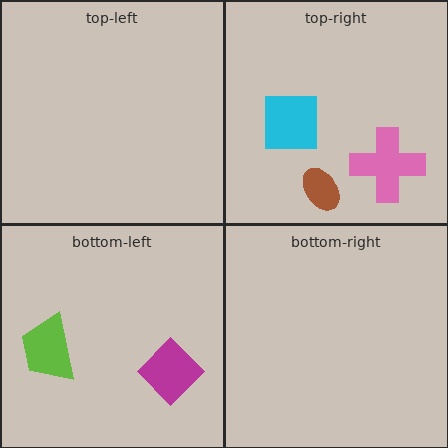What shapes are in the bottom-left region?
The lime trapezoid, the magenta diamond.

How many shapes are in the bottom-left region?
2.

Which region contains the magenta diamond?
The bottom-left region.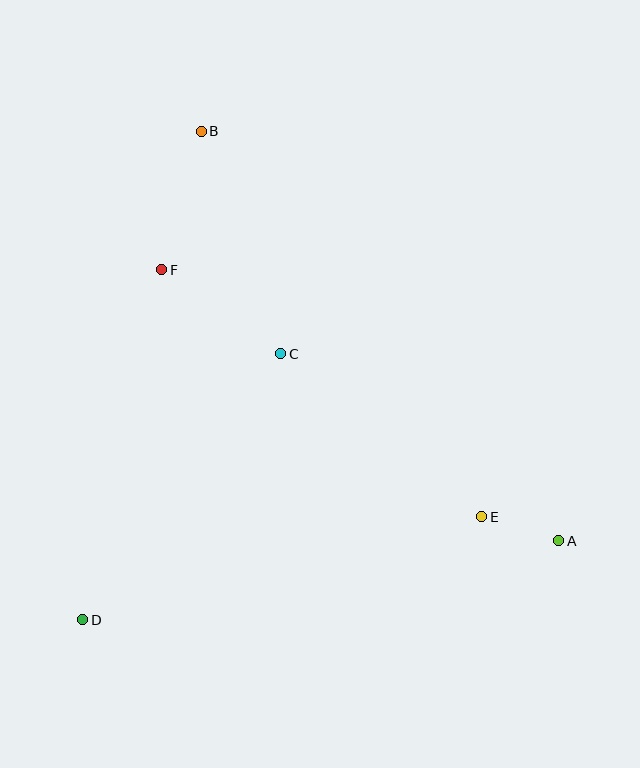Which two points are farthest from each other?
Points A and B are farthest from each other.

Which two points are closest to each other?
Points A and E are closest to each other.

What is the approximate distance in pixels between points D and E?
The distance between D and E is approximately 412 pixels.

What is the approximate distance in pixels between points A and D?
The distance between A and D is approximately 482 pixels.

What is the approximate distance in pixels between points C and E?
The distance between C and E is approximately 258 pixels.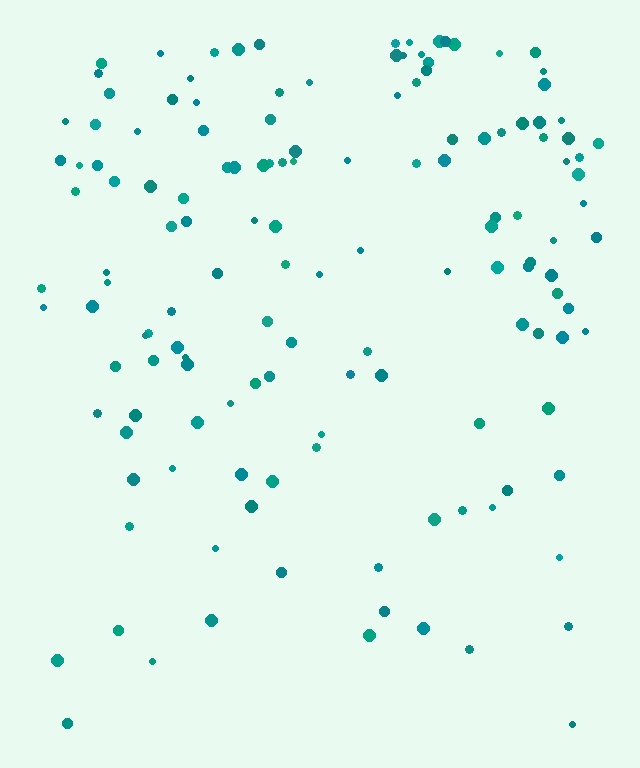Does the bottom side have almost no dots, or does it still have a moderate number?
Still a moderate number, just noticeably fewer than the top.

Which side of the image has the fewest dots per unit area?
The bottom.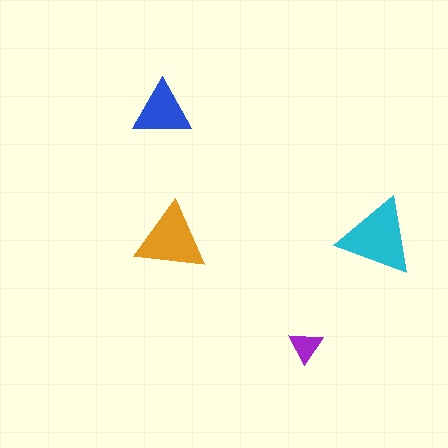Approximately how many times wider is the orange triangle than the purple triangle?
About 2 times wider.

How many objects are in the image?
There are 4 objects in the image.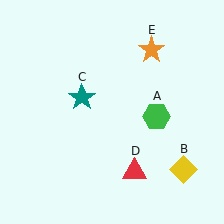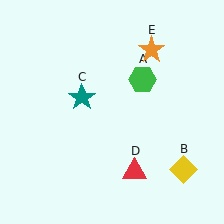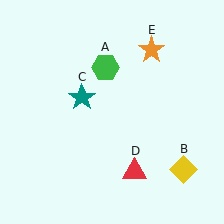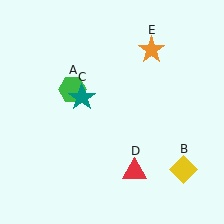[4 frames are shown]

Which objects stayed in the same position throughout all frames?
Yellow diamond (object B) and teal star (object C) and red triangle (object D) and orange star (object E) remained stationary.